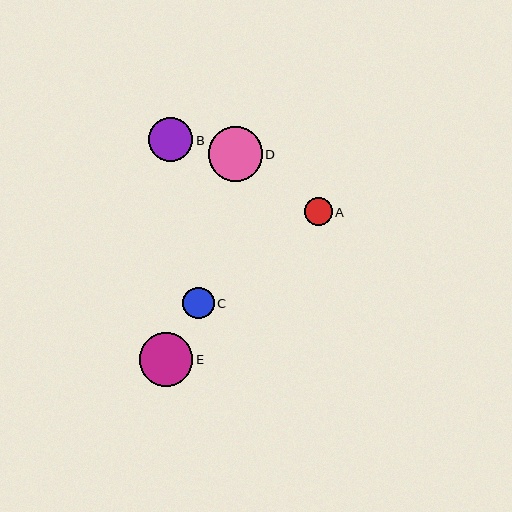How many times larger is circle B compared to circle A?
Circle B is approximately 1.6 times the size of circle A.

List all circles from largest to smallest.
From largest to smallest: D, E, B, C, A.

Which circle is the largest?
Circle D is the largest with a size of approximately 54 pixels.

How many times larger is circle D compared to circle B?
Circle D is approximately 1.2 times the size of circle B.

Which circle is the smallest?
Circle A is the smallest with a size of approximately 27 pixels.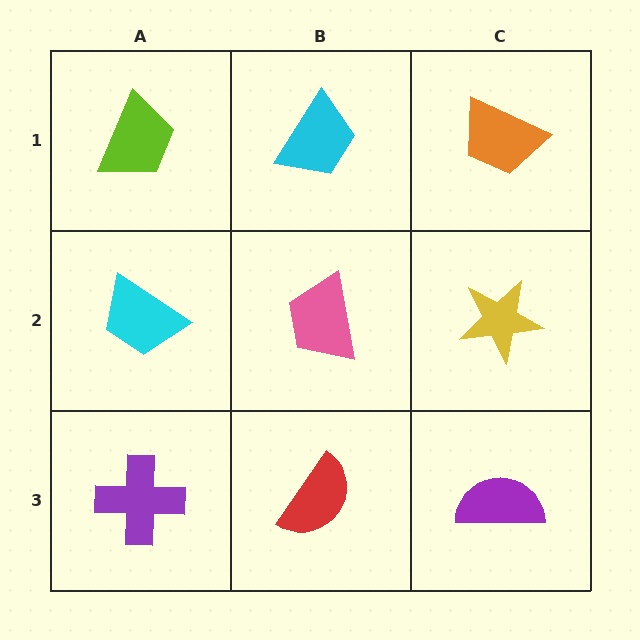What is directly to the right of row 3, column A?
A red semicircle.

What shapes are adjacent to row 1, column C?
A yellow star (row 2, column C), a cyan trapezoid (row 1, column B).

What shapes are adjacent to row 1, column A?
A cyan trapezoid (row 2, column A), a cyan trapezoid (row 1, column B).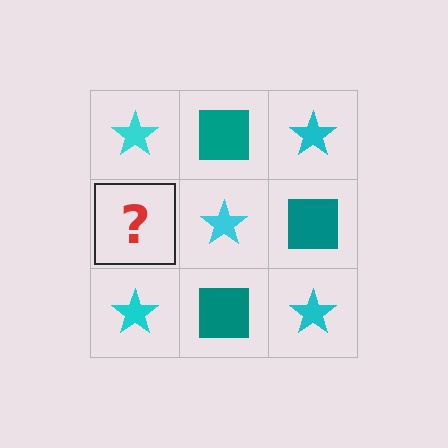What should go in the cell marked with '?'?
The missing cell should contain a teal square.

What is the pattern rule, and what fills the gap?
The rule is that it alternates cyan star and teal square in a checkerboard pattern. The gap should be filled with a teal square.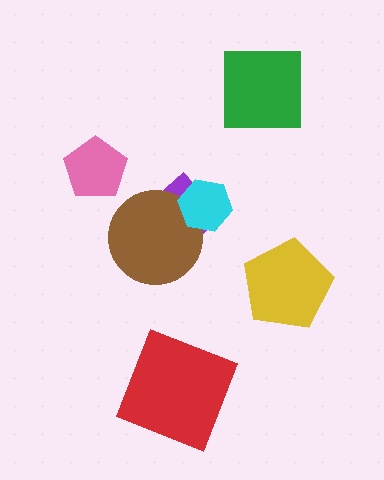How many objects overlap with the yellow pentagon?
0 objects overlap with the yellow pentagon.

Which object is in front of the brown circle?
The cyan hexagon is in front of the brown circle.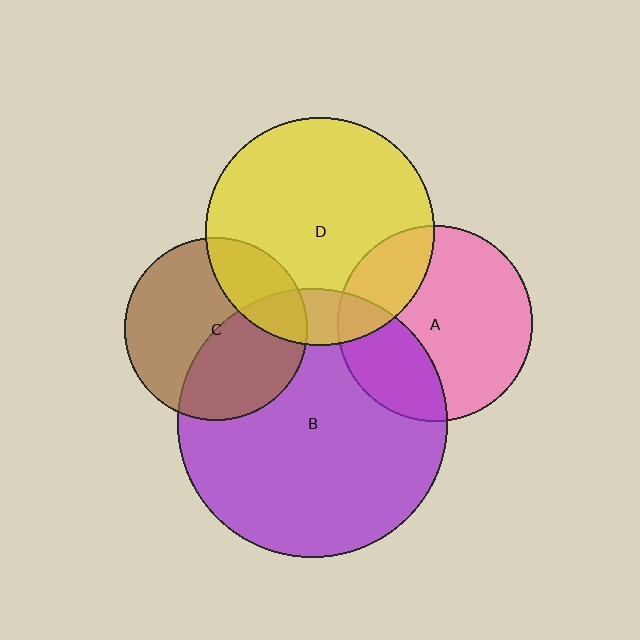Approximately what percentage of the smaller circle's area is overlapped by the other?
Approximately 25%.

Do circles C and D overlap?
Yes.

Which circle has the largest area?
Circle B (purple).